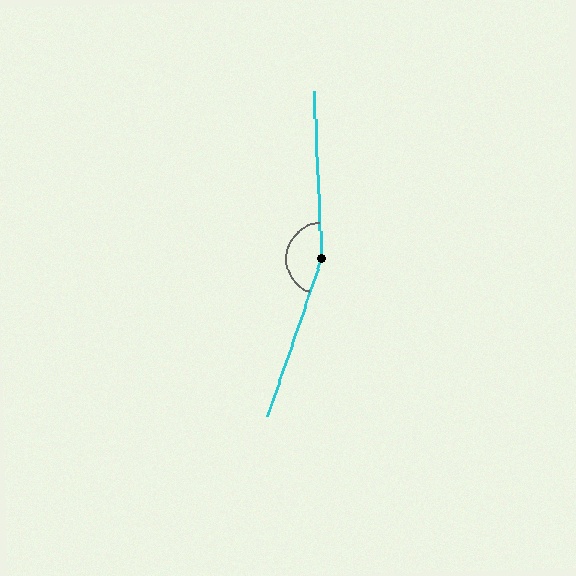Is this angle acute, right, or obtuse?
It is obtuse.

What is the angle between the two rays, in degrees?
Approximately 158 degrees.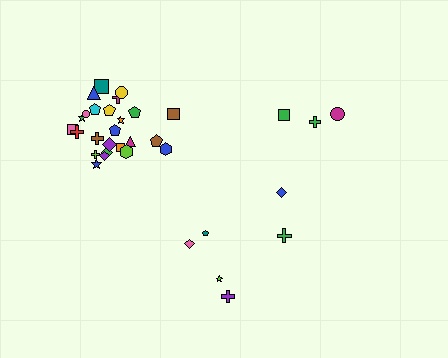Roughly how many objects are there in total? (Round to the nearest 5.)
Roughly 35 objects in total.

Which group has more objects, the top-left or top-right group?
The top-left group.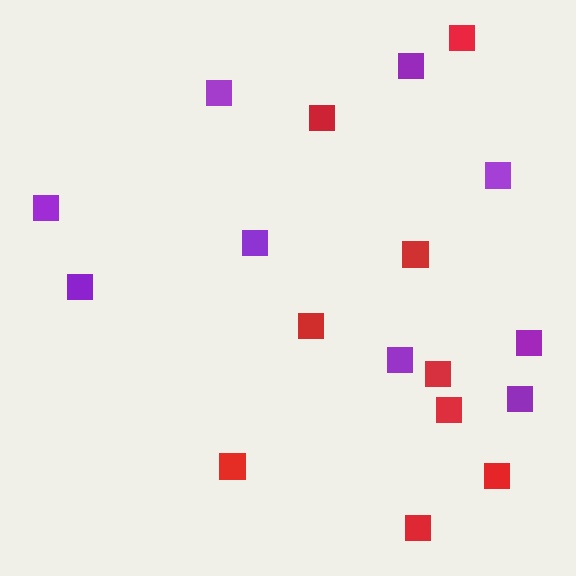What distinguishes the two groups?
There are 2 groups: one group of red squares (9) and one group of purple squares (9).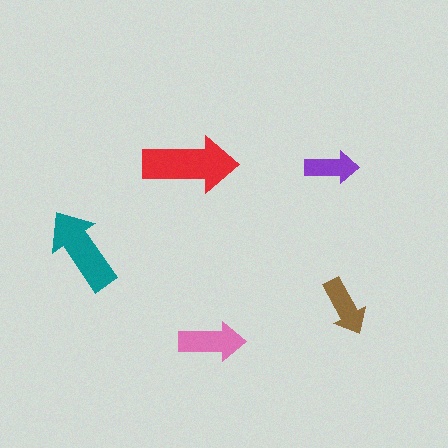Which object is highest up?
The red arrow is topmost.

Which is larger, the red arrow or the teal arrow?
The red one.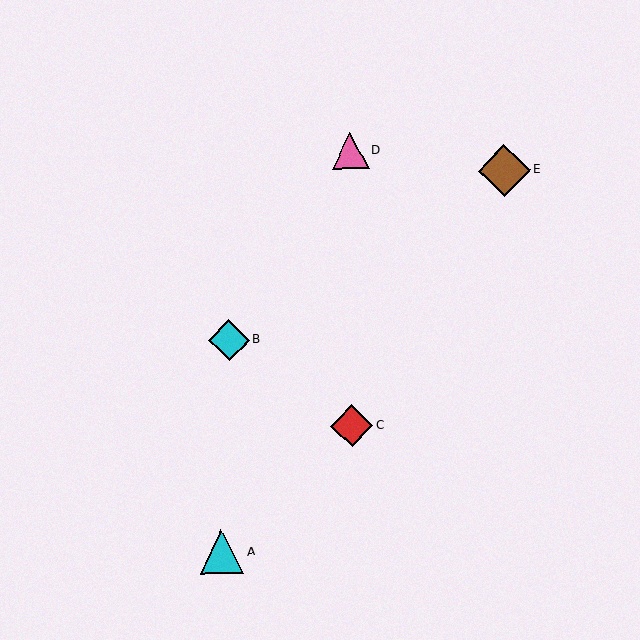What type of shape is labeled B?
Shape B is a cyan diamond.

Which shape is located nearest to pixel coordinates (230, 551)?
The cyan triangle (labeled A) at (222, 552) is nearest to that location.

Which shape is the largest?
The brown diamond (labeled E) is the largest.